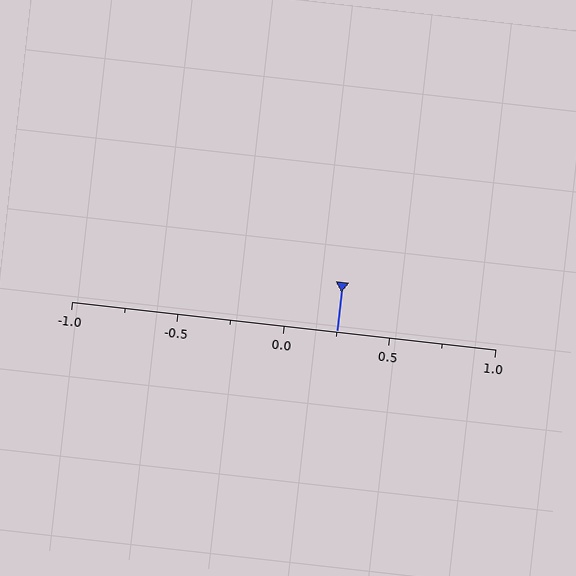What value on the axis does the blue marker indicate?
The marker indicates approximately 0.25.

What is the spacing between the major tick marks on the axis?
The major ticks are spaced 0.5 apart.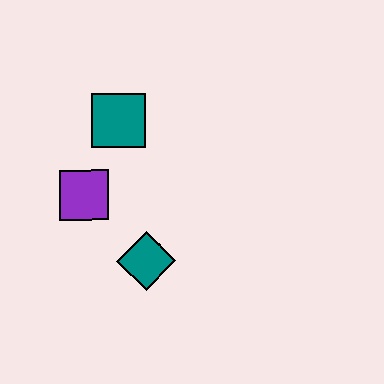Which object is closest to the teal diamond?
The purple square is closest to the teal diamond.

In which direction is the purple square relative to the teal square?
The purple square is below the teal square.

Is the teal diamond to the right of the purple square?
Yes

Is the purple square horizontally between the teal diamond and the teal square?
No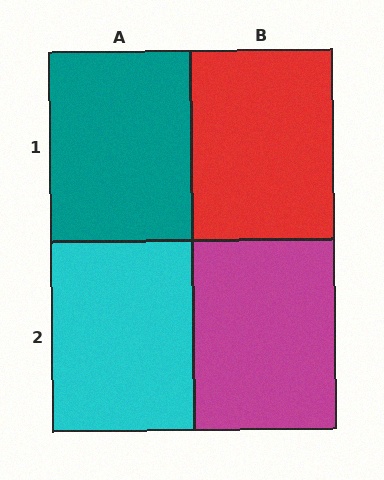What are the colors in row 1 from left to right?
Teal, red.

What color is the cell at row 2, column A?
Cyan.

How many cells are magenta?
1 cell is magenta.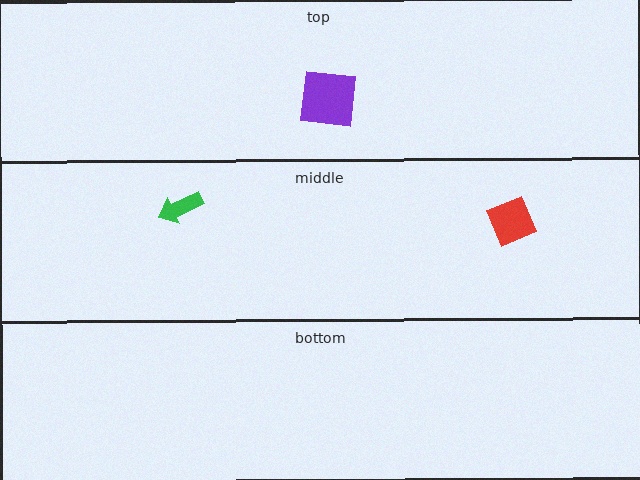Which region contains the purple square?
The top region.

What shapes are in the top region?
The purple square.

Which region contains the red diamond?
The middle region.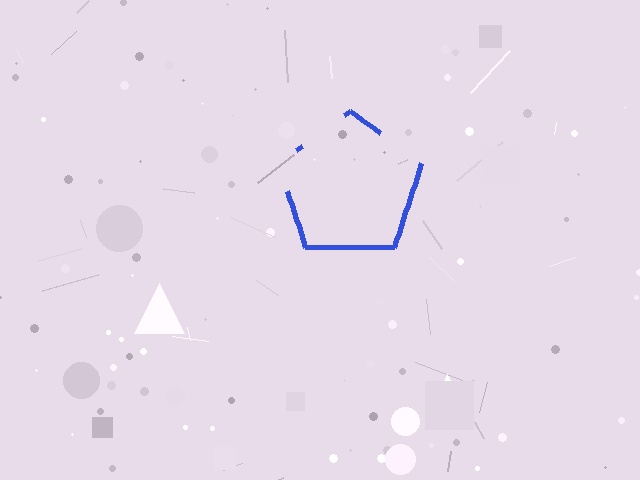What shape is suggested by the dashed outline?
The dashed outline suggests a pentagon.